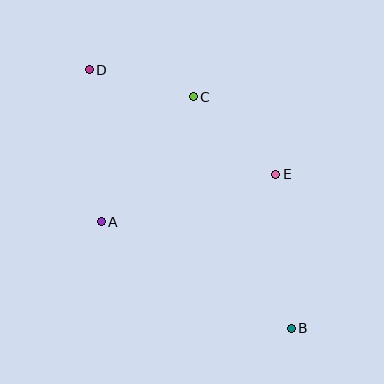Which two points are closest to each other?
Points C and D are closest to each other.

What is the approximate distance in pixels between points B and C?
The distance between B and C is approximately 251 pixels.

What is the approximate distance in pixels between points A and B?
The distance between A and B is approximately 218 pixels.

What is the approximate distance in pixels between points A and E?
The distance between A and E is approximately 181 pixels.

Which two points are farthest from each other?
Points B and D are farthest from each other.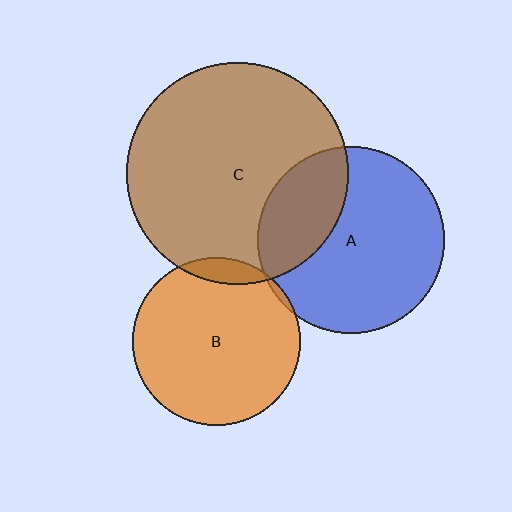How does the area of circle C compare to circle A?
Approximately 1.4 times.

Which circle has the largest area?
Circle C (brown).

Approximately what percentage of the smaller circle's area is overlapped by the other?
Approximately 5%.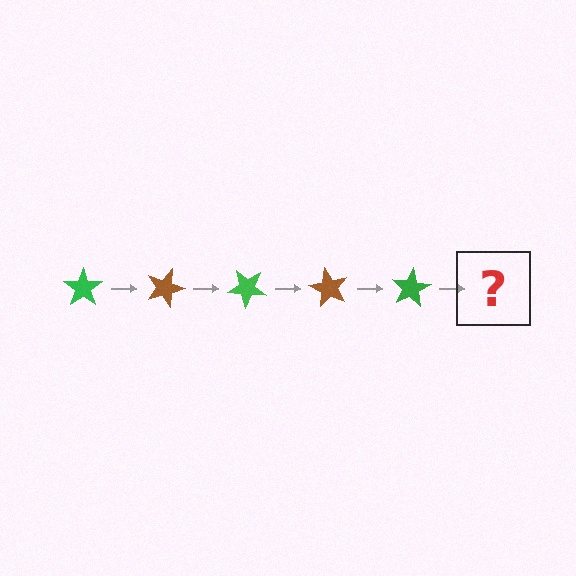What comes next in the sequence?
The next element should be a brown star, rotated 100 degrees from the start.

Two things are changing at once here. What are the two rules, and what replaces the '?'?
The two rules are that it rotates 20 degrees each step and the color cycles through green and brown. The '?' should be a brown star, rotated 100 degrees from the start.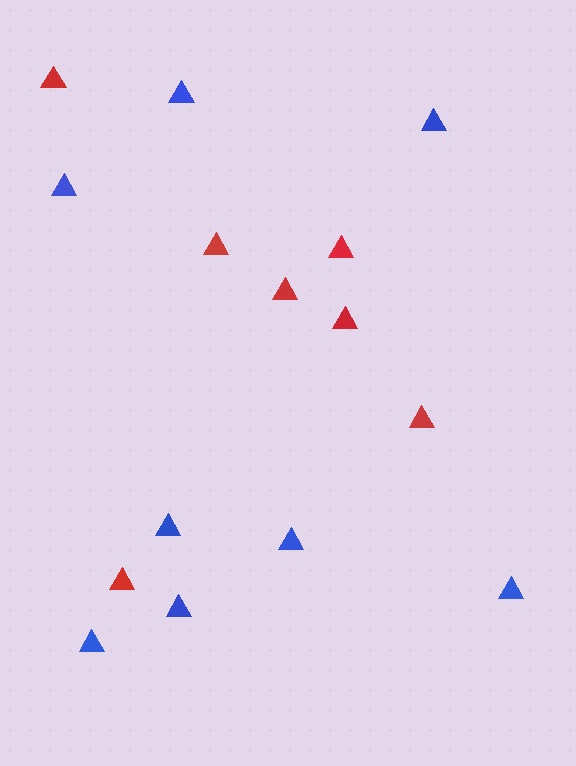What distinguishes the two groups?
There are 2 groups: one group of blue triangles (8) and one group of red triangles (7).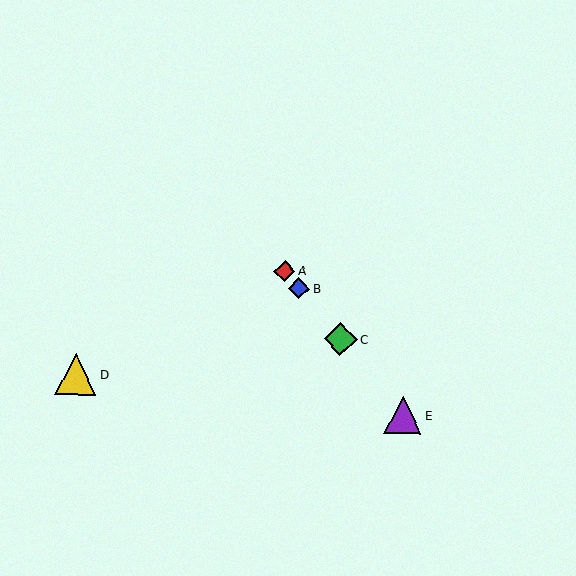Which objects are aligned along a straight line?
Objects A, B, C, E are aligned along a straight line.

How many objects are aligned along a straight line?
4 objects (A, B, C, E) are aligned along a straight line.